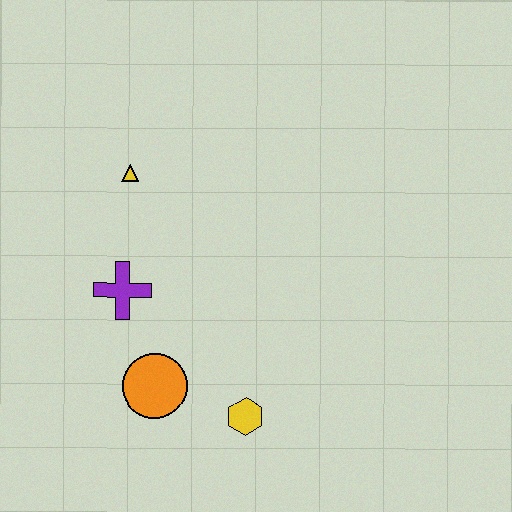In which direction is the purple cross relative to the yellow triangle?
The purple cross is below the yellow triangle.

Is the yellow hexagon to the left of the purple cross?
No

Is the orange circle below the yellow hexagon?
No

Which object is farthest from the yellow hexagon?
The yellow triangle is farthest from the yellow hexagon.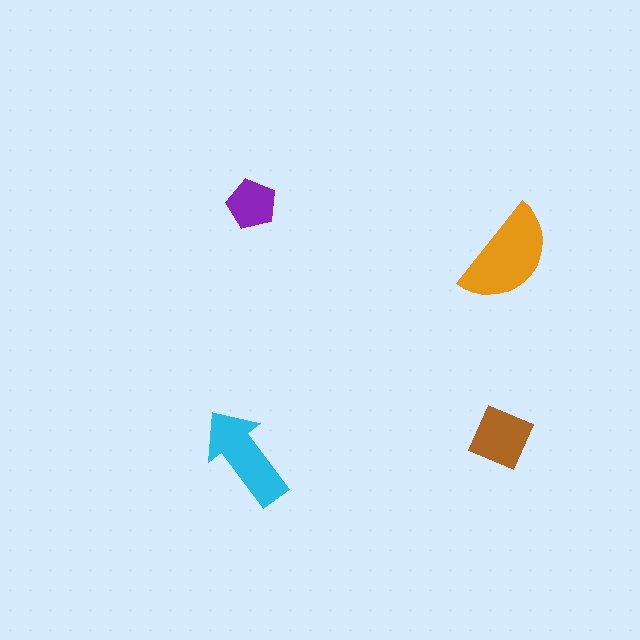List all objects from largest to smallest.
The orange semicircle, the cyan arrow, the brown diamond, the purple pentagon.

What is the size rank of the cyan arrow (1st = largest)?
2nd.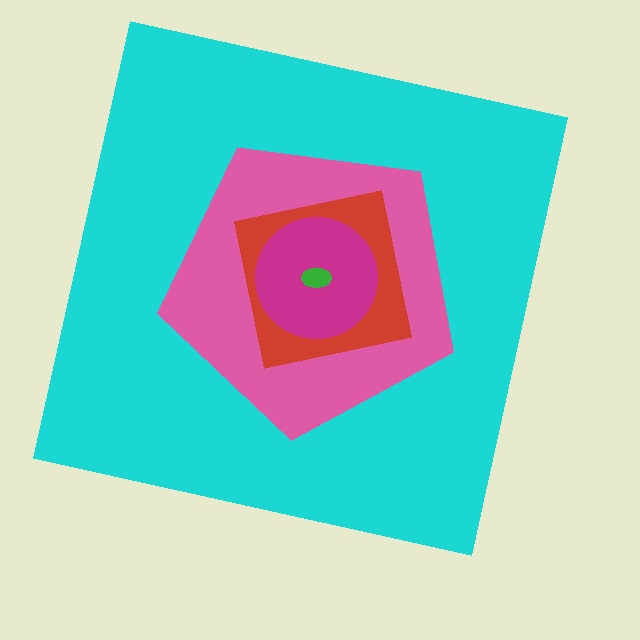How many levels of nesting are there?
5.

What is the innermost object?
The green ellipse.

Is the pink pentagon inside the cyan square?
Yes.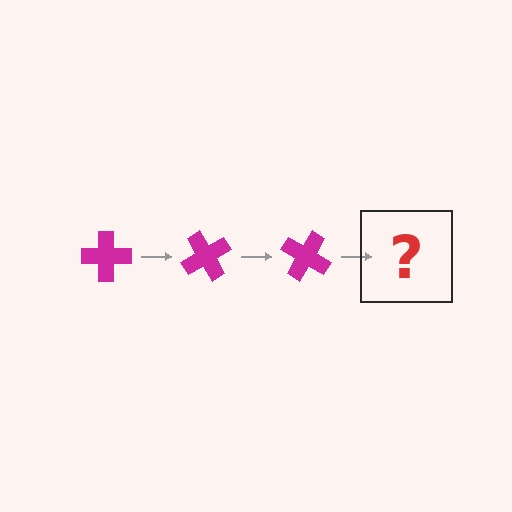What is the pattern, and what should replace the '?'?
The pattern is that the cross rotates 60 degrees each step. The '?' should be a magenta cross rotated 180 degrees.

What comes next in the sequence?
The next element should be a magenta cross rotated 180 degrees.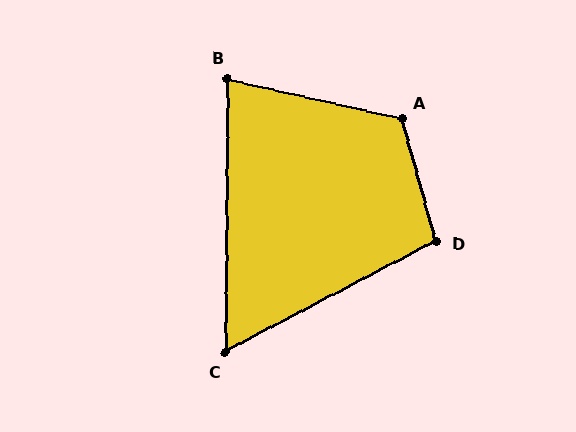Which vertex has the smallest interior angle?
C, at approximately 62 degrees.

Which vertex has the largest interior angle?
A, at approximately 118 degrees.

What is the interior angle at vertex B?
Approximately 78 degrees (acute).